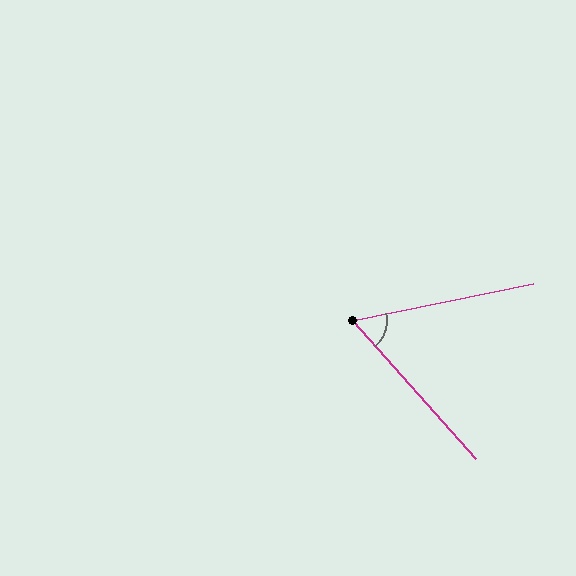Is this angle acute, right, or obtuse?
It is acute.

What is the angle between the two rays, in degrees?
Approximately 60 degrees.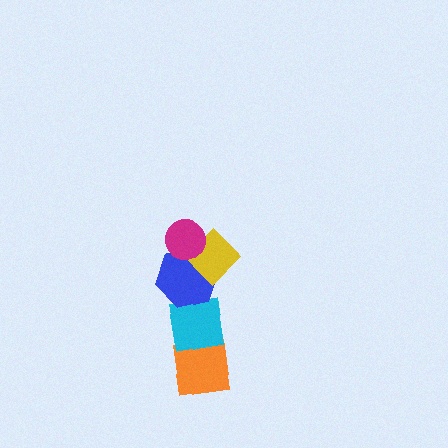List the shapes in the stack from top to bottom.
From top to bottom: the magenta circle, the yellow diamond, the blue hexagon, the cyan square, the orange square.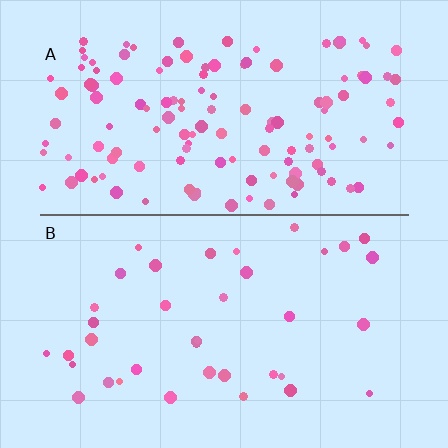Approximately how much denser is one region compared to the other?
Approximately 3.4× — region A over region B.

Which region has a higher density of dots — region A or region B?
A (the top).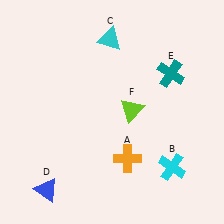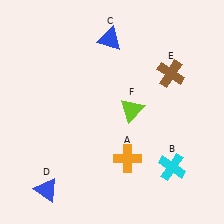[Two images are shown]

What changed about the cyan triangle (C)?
In Image 1, C is cyan. In Image 2, it changed to blue.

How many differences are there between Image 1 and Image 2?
There are 2 differences between the two images.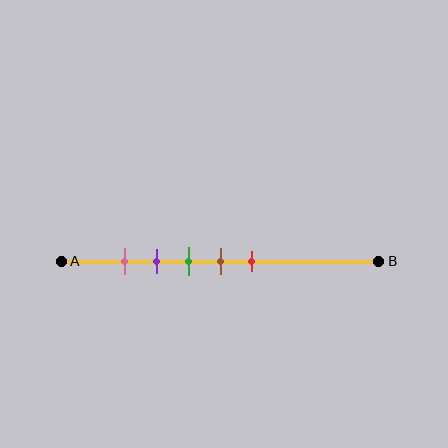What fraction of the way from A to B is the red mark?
The red mark is approximately 60% (0.6) of the way from A to B.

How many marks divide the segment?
There are 5 marks dividing the segment.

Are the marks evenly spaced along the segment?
Yes, the marks are approximately evenly spaced.